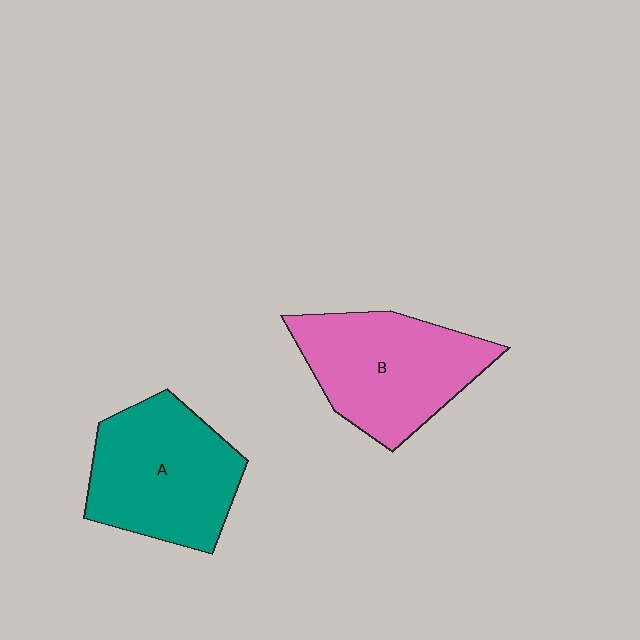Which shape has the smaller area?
Shape B (pink).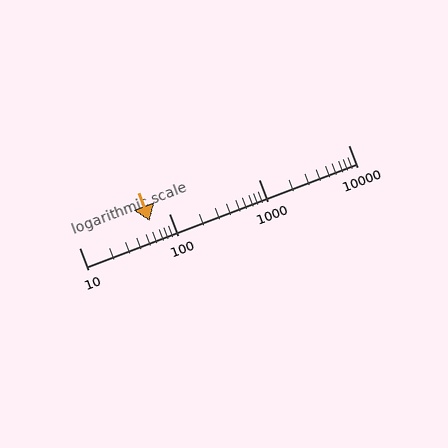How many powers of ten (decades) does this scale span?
The scale spans 3 decades, from 10 to 10000.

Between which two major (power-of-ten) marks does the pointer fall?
The pointer is between 10 and 100.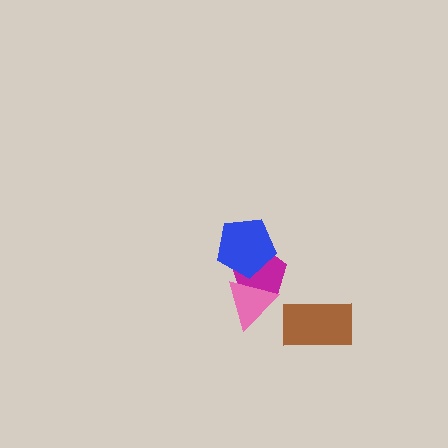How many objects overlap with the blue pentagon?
1 object overlaps with the blue pentagon.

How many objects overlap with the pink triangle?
1 object overlaps with the pink triangle.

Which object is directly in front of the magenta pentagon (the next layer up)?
The blue pentagon is directly in front of the magenta pentagon.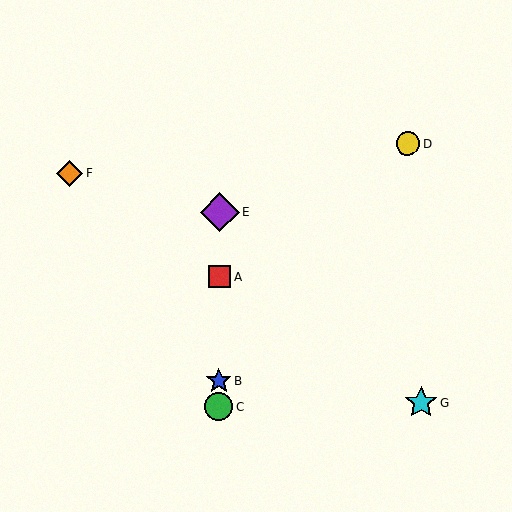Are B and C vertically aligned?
Yes, both are at x≈219.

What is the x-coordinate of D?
Object D is at x≈407.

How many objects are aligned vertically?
4 objects (A, B, C, E) are aligned vertically.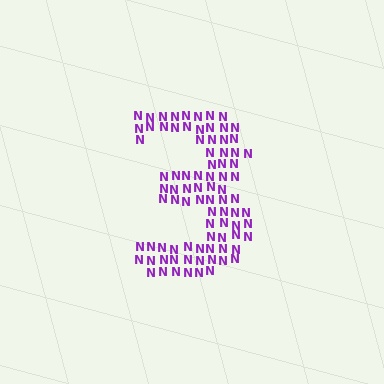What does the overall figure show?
The overall figure shows the digit 3.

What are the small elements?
The small elements are letter N's.